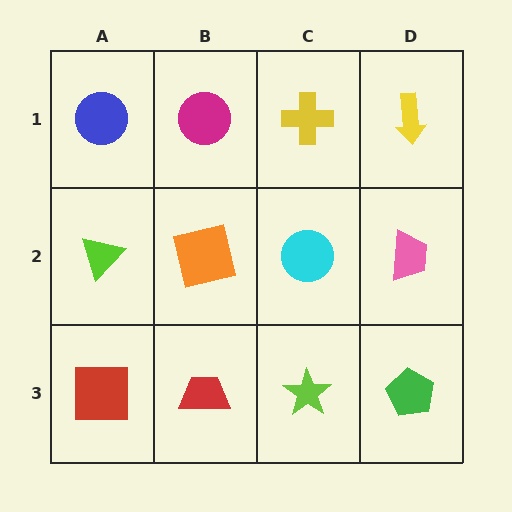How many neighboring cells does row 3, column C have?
3.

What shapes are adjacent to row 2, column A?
A blue circle (row 1, column A), a red square (row 3, column A), an orange square (row 2, column B).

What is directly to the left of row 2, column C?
An orange square.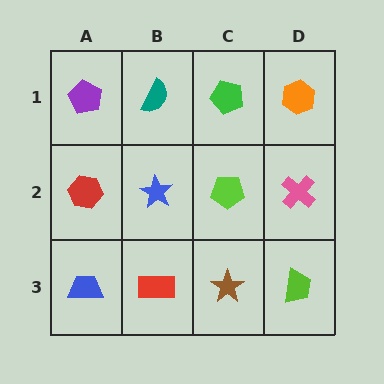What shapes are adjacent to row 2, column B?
A teal semicircle (row 1, column B), a red rectangle (row 3, column B), a red hexagon (row 2, column A), a lime pentagon (row 2, column C).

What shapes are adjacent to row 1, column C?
A lime pentagon (row 2, column C), a teal semicircle (row 1, column B), an orange hexagon (row 1, column D).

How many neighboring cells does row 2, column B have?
4.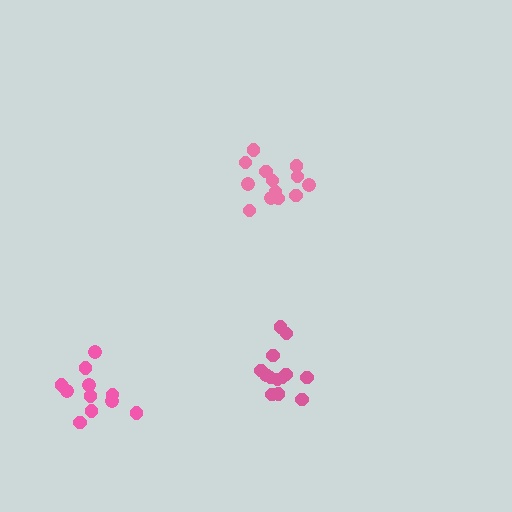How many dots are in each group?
Group 1: 13 dots, Group 2: 13 dots, Group 3: 11 dots (37 total).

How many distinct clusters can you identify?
There are 3 distinct clusters.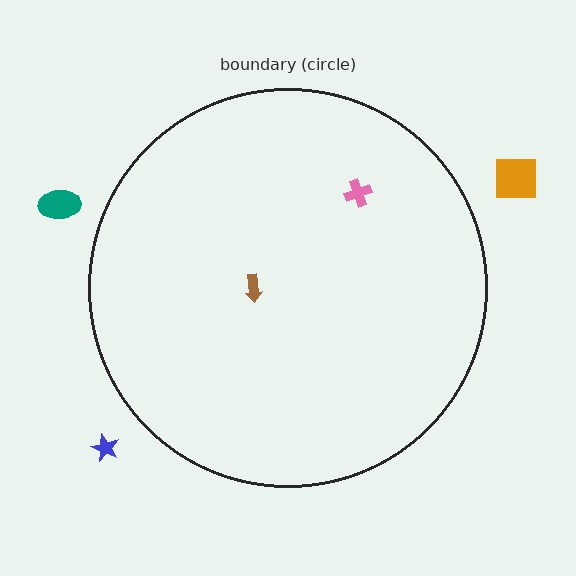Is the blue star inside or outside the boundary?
Outside.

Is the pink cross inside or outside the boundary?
Inside.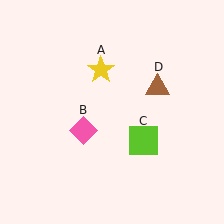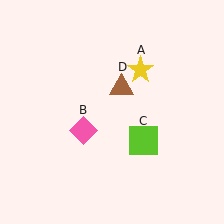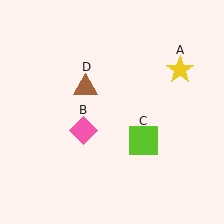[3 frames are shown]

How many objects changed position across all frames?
2 objects changed position: yellow star (object A), brown triangle (object D).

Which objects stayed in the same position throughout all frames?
Pink diamond (object B) and lime square (object C) remained stationary.